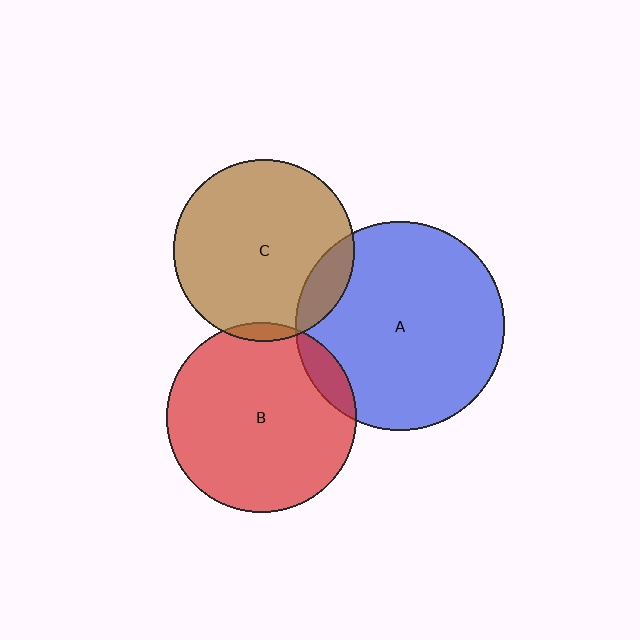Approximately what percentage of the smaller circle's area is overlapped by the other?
Approximately 10%.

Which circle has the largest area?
Circle A (blue).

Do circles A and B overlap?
Yes.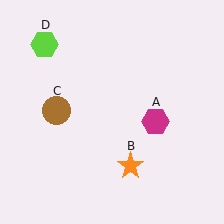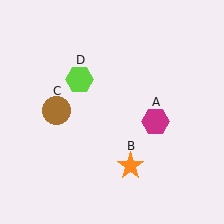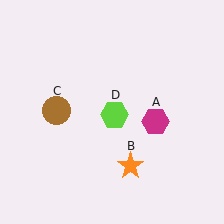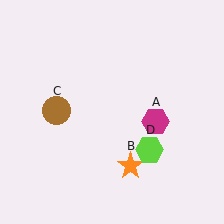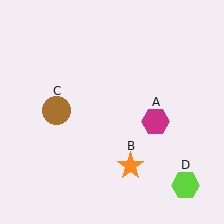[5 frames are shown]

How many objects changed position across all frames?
1 object changed position: lime hexagon (object D).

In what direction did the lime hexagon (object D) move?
The lime hexagon (object D) moved down and to the right.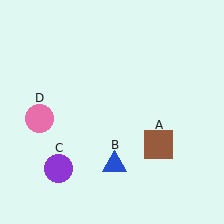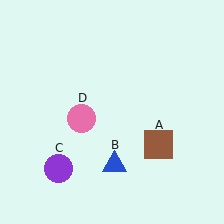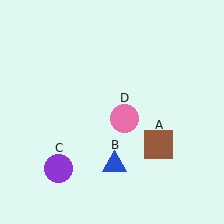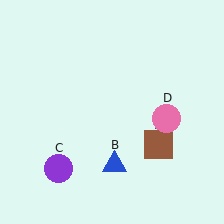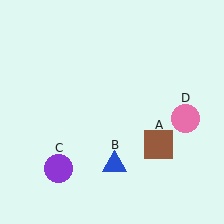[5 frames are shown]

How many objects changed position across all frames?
1 object changed position: pink circle (object D).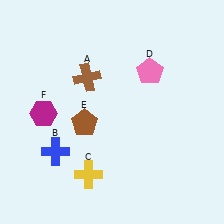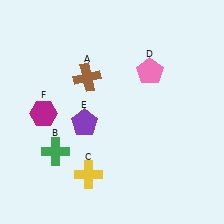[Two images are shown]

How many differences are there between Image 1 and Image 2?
There are 2 differences between the two images.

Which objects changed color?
B changed from blue to green. E changed from brown to purple.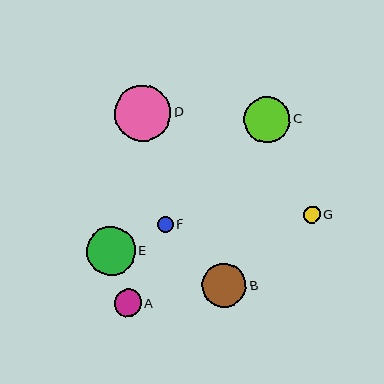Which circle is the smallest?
Circle F is the smallest with a size of approximately 16 pixels.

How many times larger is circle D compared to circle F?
Circle D is approximately 3.5 times the size of circle F.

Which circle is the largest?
Circle D is the largest with a size of approximately 57 pixels.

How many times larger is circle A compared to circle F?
Circle A is approximately 1.7 times the size of circle F.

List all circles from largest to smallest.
From largest to smallest: D, E, C, B, A, G, F.